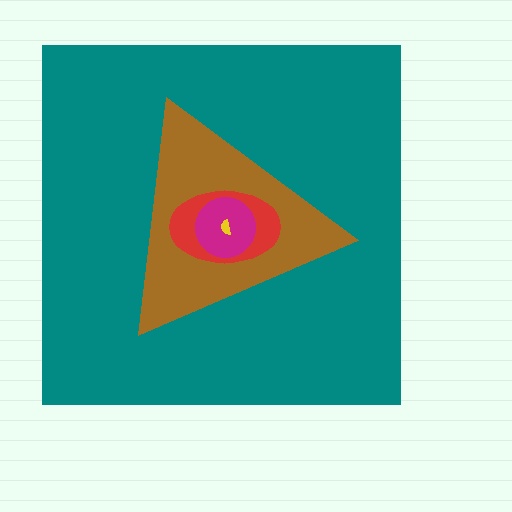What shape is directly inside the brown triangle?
The red ellipse.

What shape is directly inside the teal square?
The brown triangle.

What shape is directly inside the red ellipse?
The magenta circle.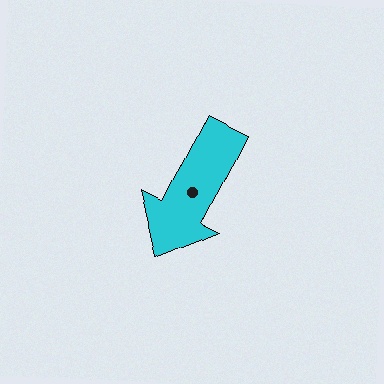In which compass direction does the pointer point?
Southwest.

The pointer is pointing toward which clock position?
Roughly 7 o'clock.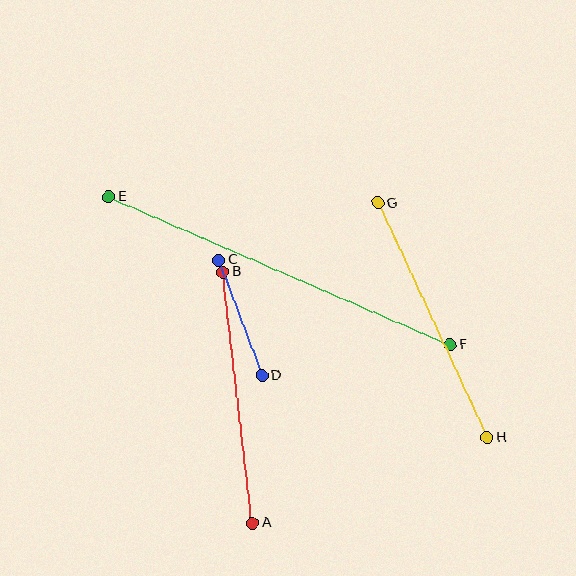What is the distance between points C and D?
The distance is approximately 123 pixels.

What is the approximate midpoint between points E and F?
The midpoint is at approximately (280, 271) pixels.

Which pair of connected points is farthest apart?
Points E and F are farthest apart.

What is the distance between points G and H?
The distance is approximately 259 pixels.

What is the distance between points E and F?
The distance is approximately 372 pixels.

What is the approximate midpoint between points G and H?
The midpoint is at approximately (432, 320) pixels.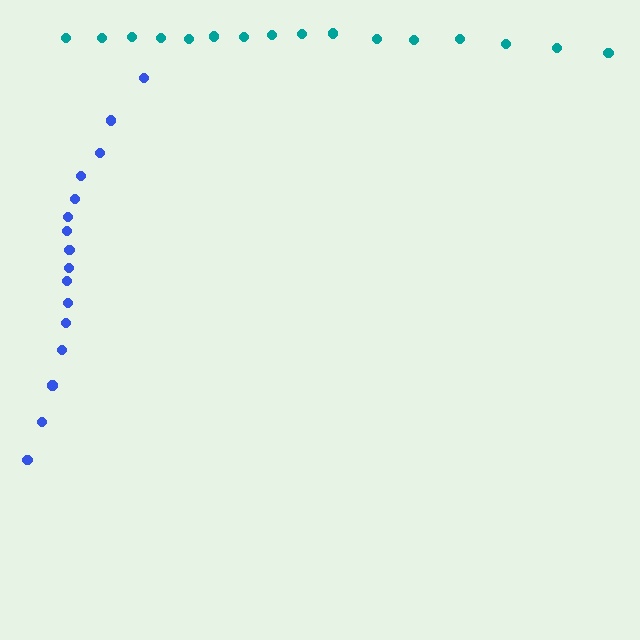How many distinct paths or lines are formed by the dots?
There are 2 distinct paths.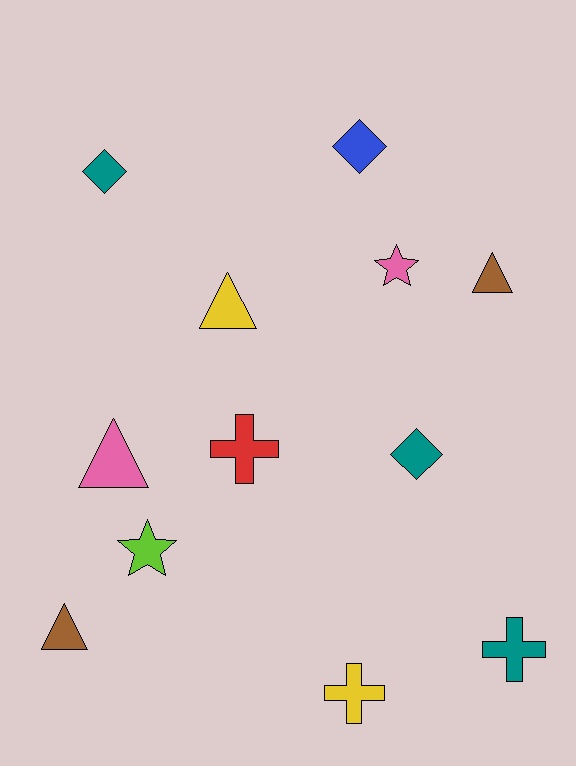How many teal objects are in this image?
There are 3 teal objects.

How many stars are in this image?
There are 2 stars.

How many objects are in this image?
There are 12 objects.